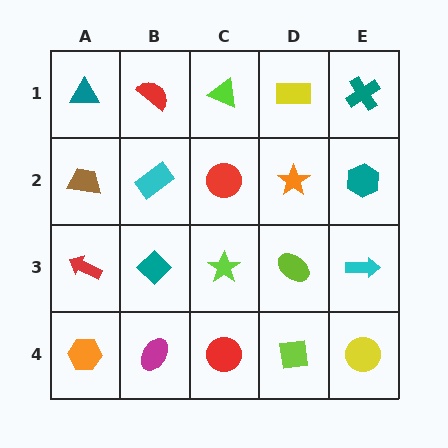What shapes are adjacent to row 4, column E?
A cyan arrow (row 3, column E), a lime square (row 4, column D).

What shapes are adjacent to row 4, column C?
A lime star (row 3, column C), a magenta ellipse (row 4, column B), a lime square (row 4, column D).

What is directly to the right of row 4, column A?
A magenta ellipse.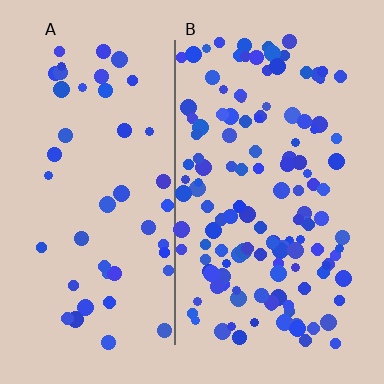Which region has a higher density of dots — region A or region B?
B (the right).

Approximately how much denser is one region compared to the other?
Approximately 2.9× — region B over region A.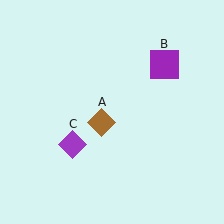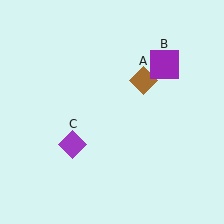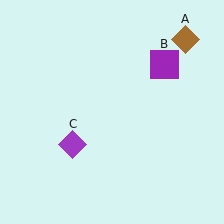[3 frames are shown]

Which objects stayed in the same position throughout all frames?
Purple square (object B) and purple diamond (object C) remained stationary.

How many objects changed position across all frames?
1 object changed position: brown diamond (object A).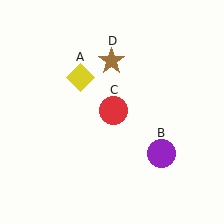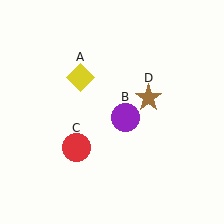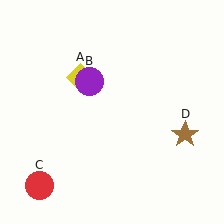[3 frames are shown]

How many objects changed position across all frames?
3 objects changed position: purple circle (object B), red circle (object C), brown star (object D).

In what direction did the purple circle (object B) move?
The purple circle (object B) moved up and to the left.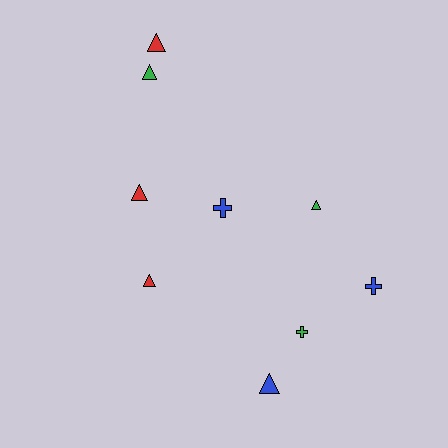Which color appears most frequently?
Green, with 3 objects.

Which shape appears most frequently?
Triangle, with 6 objects.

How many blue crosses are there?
There are 2 blue crosses.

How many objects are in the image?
There are 9 objects.